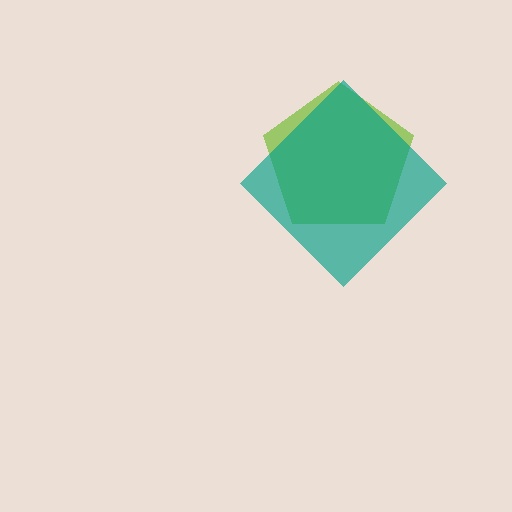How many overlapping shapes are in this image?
There are 2 overlapping shapes in the image.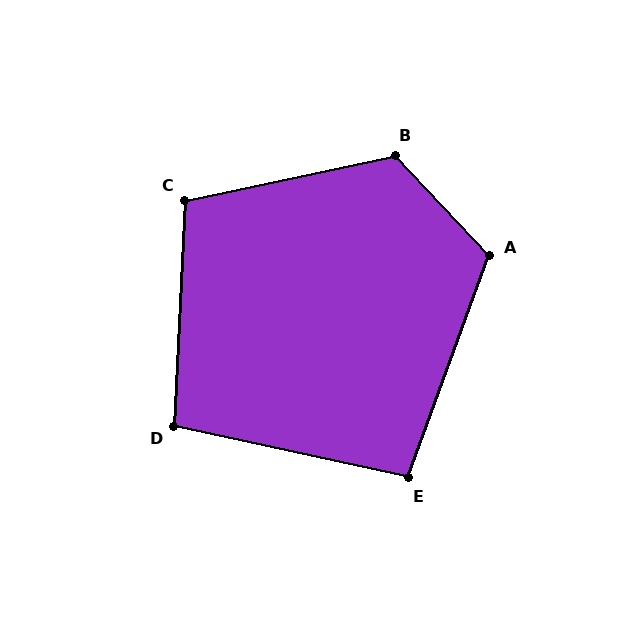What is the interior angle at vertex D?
Approximately 100 degrees (obtuse).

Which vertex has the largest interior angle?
B, at approximately 121 degrees.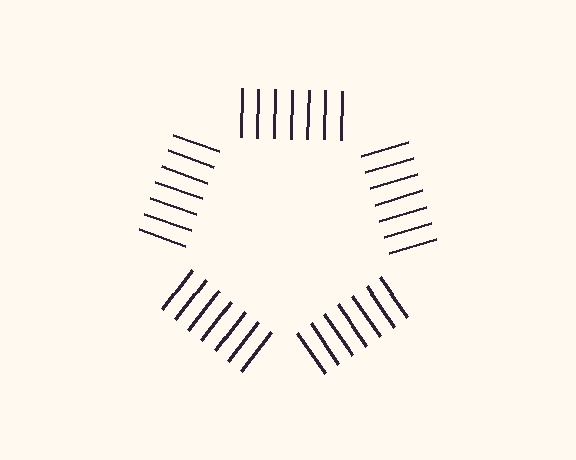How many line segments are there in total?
35 — 7 along each of the 5 edges.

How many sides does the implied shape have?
5 sides — the line-ends trace a pentagon.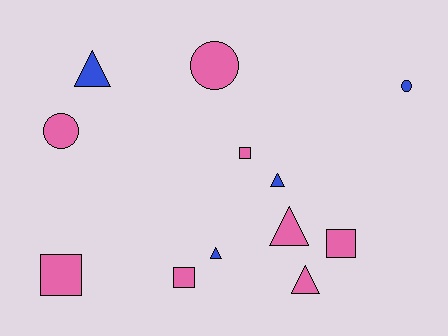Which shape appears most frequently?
Triangle, with 5 objects.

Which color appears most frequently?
Pink, with 8 objects.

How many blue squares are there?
There are no blue squares.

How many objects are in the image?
There are 12 objects.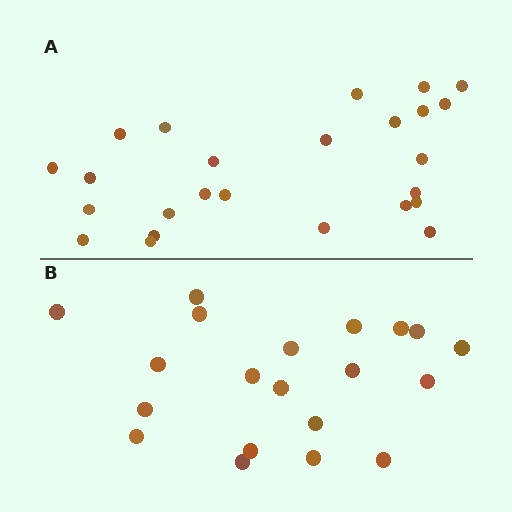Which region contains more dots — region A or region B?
Region A (the top region) has more dots.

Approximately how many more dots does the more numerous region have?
Region A has about 5 more dots than region B.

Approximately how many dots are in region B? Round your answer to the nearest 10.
About 20 dots.